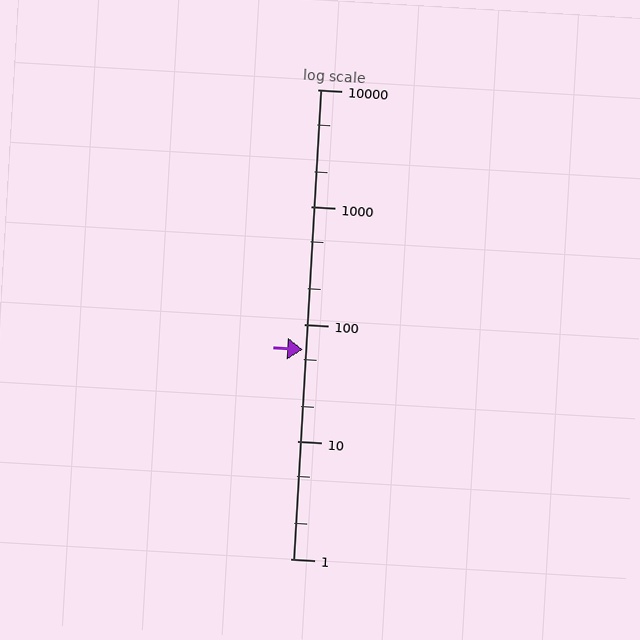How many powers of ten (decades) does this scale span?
The scale spans 4 decades, from 1 to 10000.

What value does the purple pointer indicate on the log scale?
The pointer indicates approximately 61.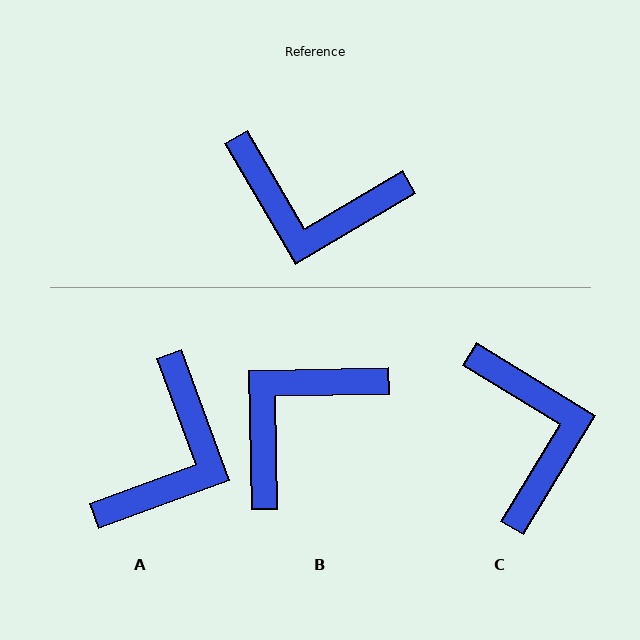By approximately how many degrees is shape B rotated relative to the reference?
Approximately 119 degrees clockwise.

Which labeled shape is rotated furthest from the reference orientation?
B, about 119 degrees away.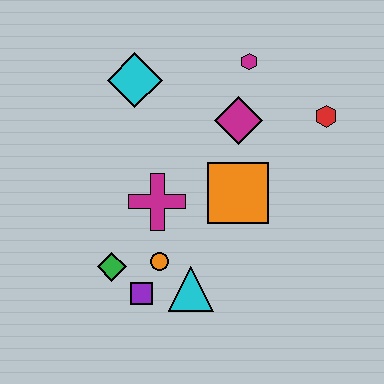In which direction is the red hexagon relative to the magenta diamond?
The red hexagon is to the right of the magenta diamond.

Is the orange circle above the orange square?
No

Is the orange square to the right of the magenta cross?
Yes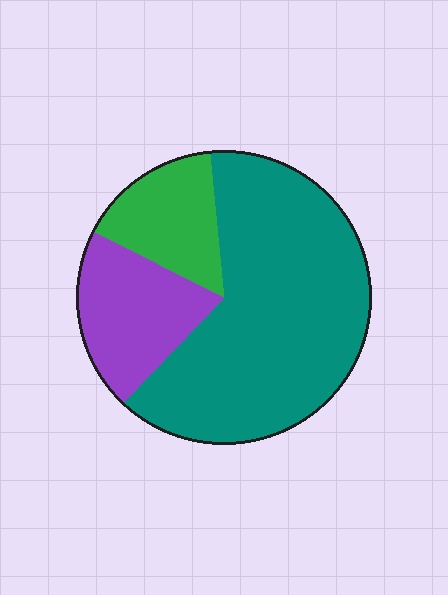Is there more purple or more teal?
Teal.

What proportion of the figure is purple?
Purple takes up between a sixth and a third of the figure.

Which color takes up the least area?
Green, at roughly 15%.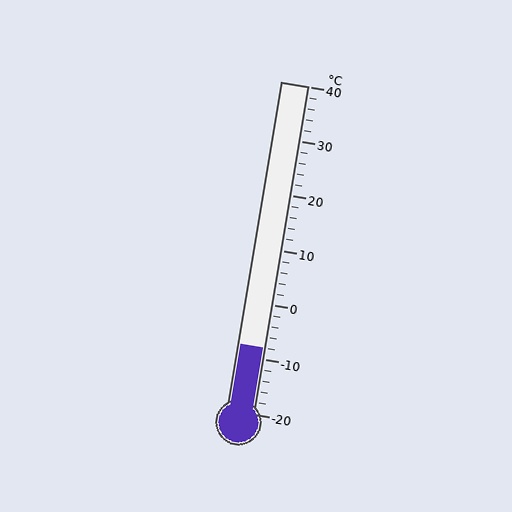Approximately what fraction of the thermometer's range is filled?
The thermometer is filled to approximately 20% of its range.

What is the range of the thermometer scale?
The thermometer scale ranges from -20°C to 40°C.